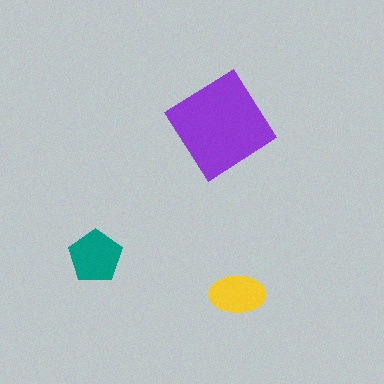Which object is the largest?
The purple diamond.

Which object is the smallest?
The yellow ellipse.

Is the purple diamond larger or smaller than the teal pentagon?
Larger.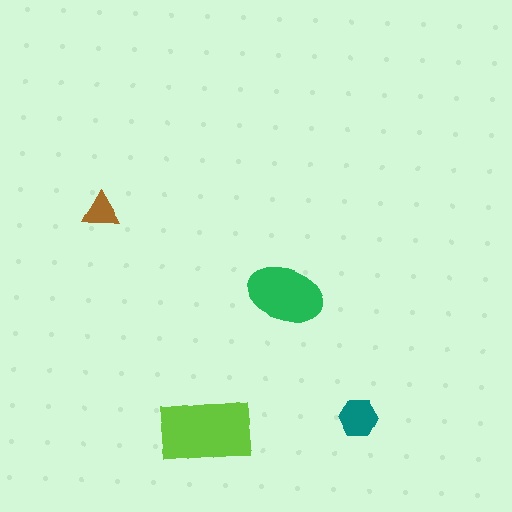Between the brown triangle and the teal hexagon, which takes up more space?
The teal hexagon.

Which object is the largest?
The lime rectangle.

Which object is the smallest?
The brown triangle.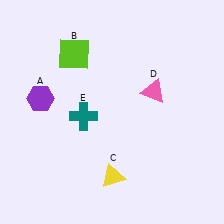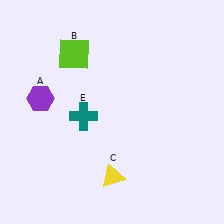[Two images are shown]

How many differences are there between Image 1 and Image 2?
There is 1 difference between the two images.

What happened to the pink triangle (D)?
The pink triangle (D) was removed in Image 2. It was in the top-right area of Image 1.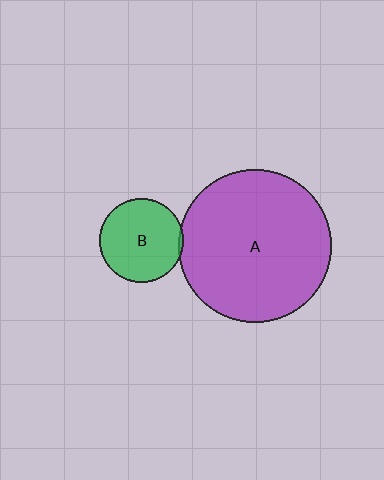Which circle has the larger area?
Circle A (purple).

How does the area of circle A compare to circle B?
Approximately 3.3 times.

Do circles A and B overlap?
Yes.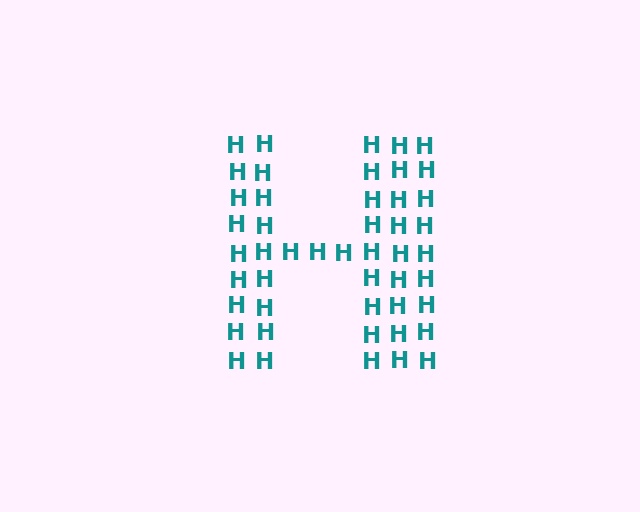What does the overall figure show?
The overall figure shows the letter H.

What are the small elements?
The small elements are letter H's.